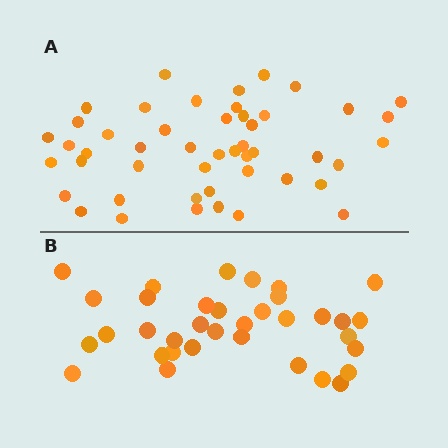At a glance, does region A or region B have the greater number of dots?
Region A (the top region) has more dots.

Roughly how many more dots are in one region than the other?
Region A has approximately 15 more dots than region B.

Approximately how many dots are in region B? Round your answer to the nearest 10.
About 40 dots. (The exact count is 35, which rounds to 40.)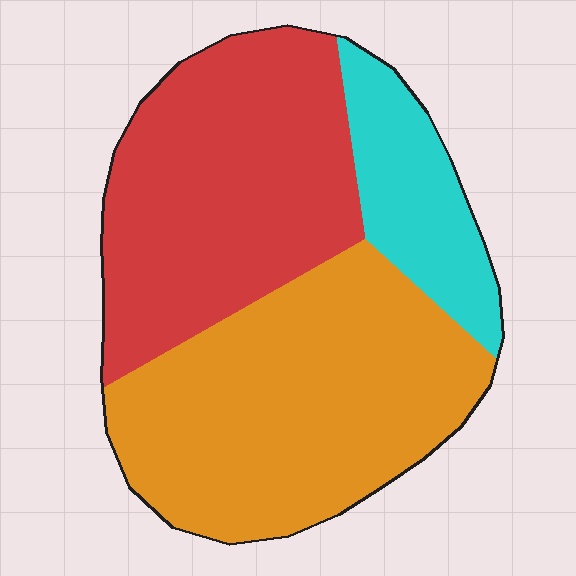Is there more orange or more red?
Orange.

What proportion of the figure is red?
Red covers roughly 40% of the figure.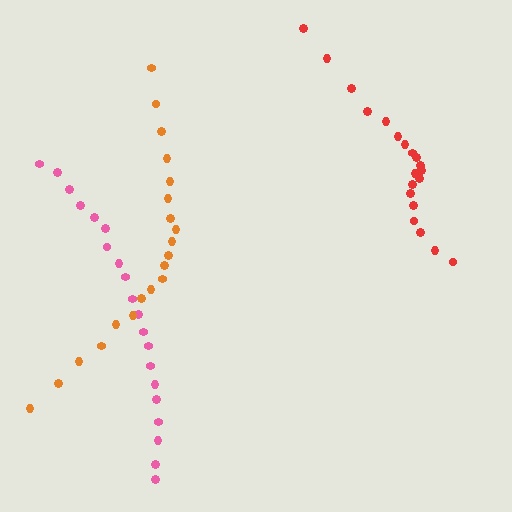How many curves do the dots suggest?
There are 3 distinct paths.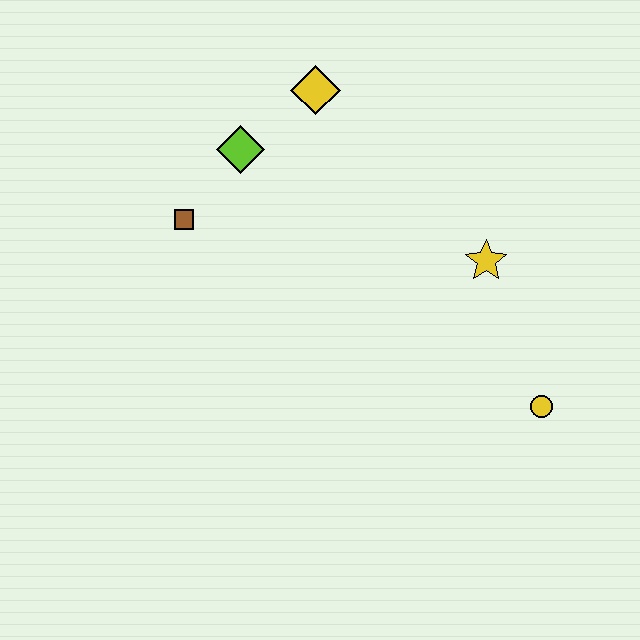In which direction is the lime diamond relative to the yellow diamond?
The lime diamond is to the left of the yellow diamond.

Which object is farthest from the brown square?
The yellow circle is farthest from the brown square.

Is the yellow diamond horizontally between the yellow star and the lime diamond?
Yes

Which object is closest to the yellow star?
The yellow circle is closest to the yellow star.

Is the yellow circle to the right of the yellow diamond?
Yes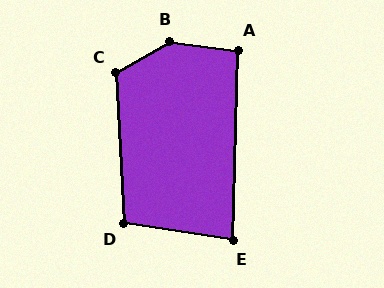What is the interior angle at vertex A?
Approximately 96 degrees (obtuse).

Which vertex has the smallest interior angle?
E, at approximately 83 degrees.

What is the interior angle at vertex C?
Approximately 117 degrees (obtuse).